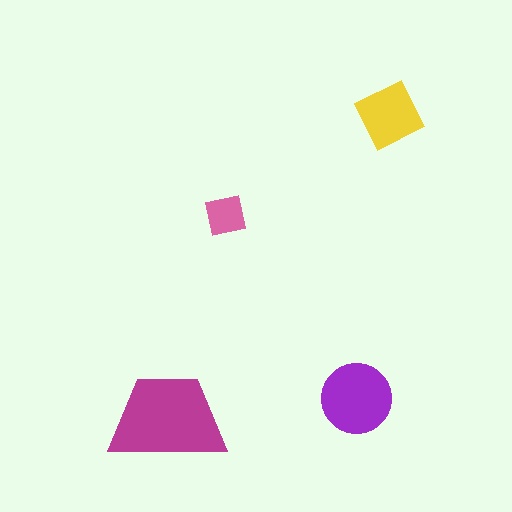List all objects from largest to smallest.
The magenta trapezoid, the purple circle, the yellow square, the pink square.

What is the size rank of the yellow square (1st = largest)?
3rd.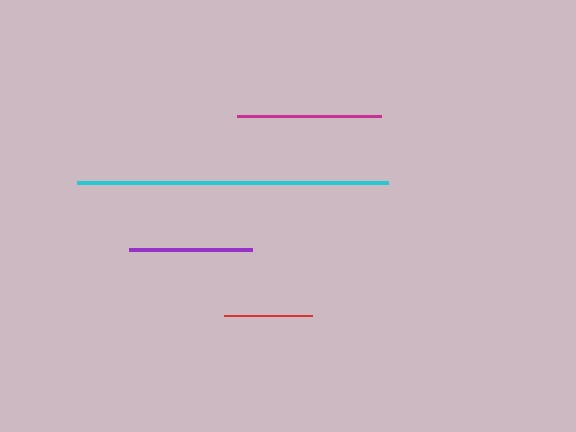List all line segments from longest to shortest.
From longest to shortest: cyan, magenta, purple, red.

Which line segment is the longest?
The cyan line is the longest at approximately 311 pixels.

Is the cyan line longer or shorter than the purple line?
The cyan line is longer than the purple line.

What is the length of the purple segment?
The purple segment is approximately 122 pixels long.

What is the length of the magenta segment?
The magenta segment is approximately 144 pixels long.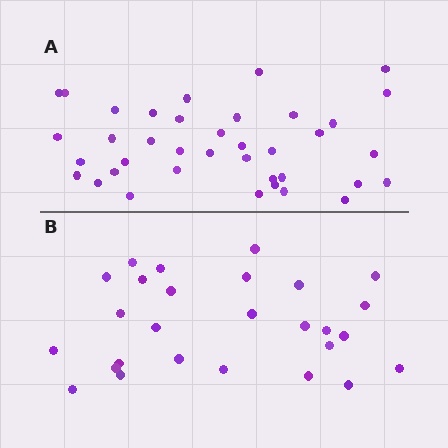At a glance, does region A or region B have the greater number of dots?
Region A (the top region) has more dots.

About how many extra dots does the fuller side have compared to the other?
Region A has roughly 12 or so more dots than region B.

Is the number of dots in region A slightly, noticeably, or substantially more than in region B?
Region A has noticeably more, but not dramatically so. The ratio is roughly 1.4 to 1.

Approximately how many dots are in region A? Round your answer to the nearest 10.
About 40 dots. (The exact count is 38, which rounds to 40.)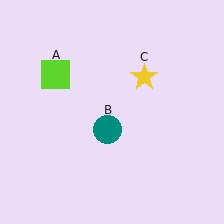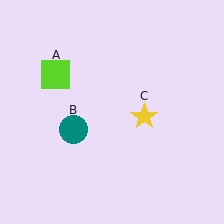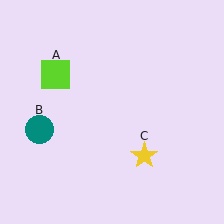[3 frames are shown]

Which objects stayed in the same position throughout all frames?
Lime square (object A) remained stationary.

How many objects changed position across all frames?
2 objects changed position: teal circle (object B), yellow star (object C).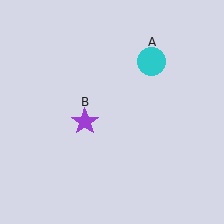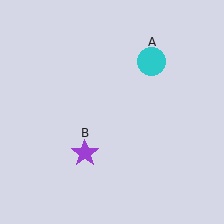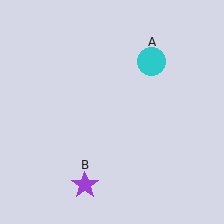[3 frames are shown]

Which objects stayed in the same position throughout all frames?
Cyan circle (object A) remained stationary.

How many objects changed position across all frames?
1 object changed position: purple star (object B).